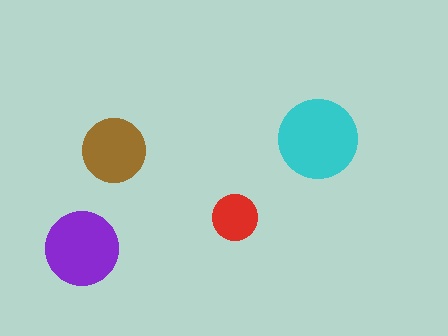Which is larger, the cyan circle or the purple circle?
The cyan one.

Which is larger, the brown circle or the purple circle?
The purple one.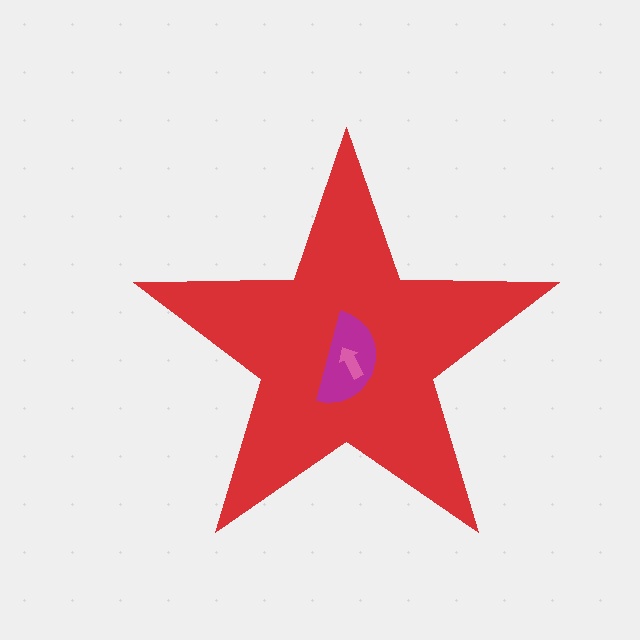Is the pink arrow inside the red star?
Yes.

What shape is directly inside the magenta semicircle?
The pink arrow.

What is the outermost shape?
The red star.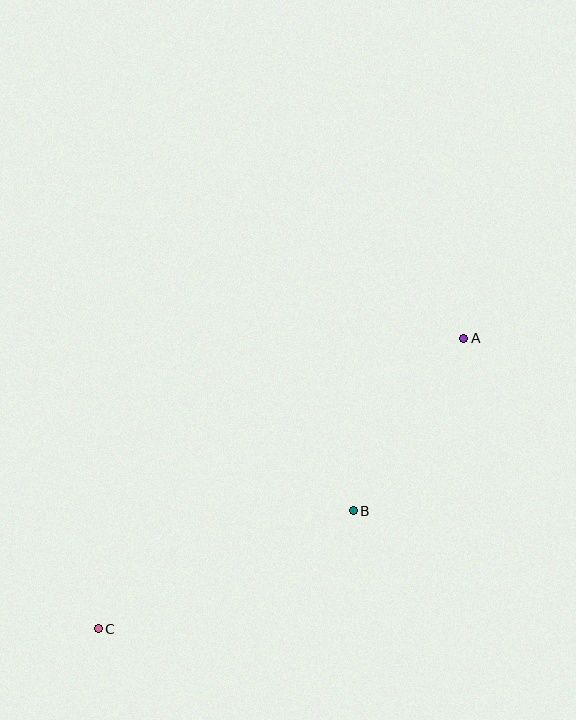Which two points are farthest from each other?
Points A and C are farthest from each other.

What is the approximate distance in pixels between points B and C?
The distance between B and C is approximately 281 pixels.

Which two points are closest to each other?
Points A and B are closest to each other.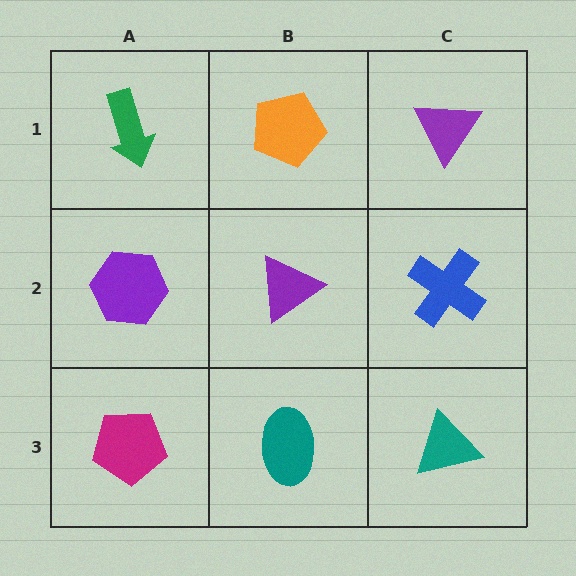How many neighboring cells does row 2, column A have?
3.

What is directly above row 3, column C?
A blue cross.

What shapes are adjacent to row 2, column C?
A purple triangle (row 1, column C), a teal triangle (row 3, column C), a purple triangle (row 2, column B).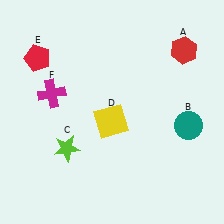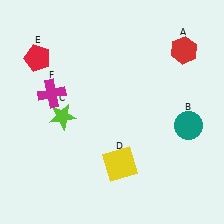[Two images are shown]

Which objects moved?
The objects that moved are: the lime star (C), the yellow square (D).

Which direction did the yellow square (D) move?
The yellow square (D) moved down.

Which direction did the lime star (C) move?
The lime star (C) moved up.